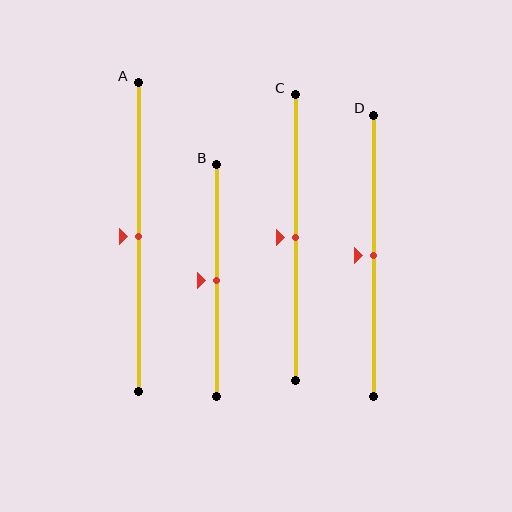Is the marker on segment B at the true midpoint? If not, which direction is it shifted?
Yes, the marker on segment B is at the true midpoint.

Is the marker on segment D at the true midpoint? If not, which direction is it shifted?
Yes, the marker on segment D is at the true midpoint.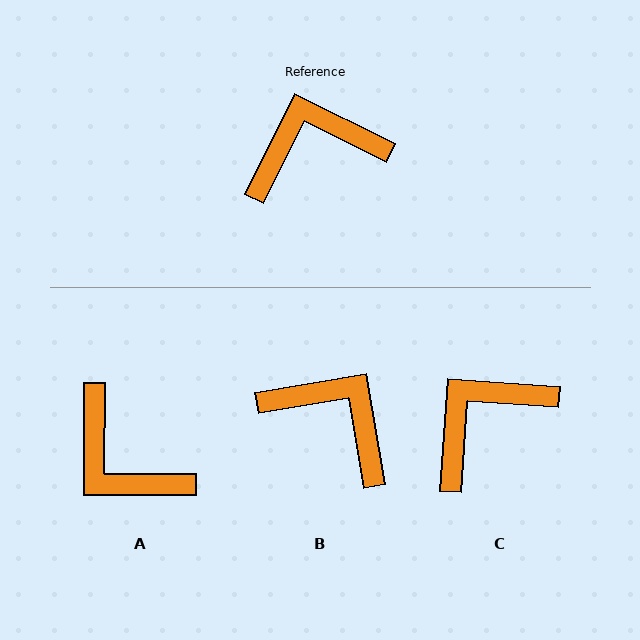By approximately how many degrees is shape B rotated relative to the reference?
Approximately 54 degrees clockwise.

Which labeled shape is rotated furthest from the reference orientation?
A, about 116 degrees away.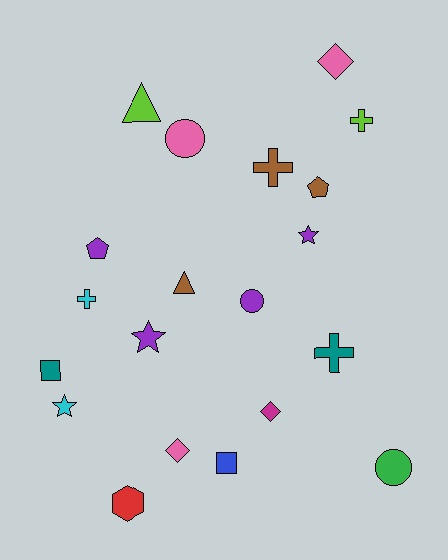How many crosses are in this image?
There are 4 crosses.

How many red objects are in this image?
There is 1 red object.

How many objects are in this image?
There are 20 objects.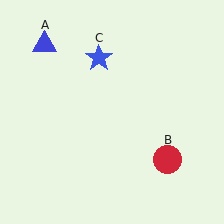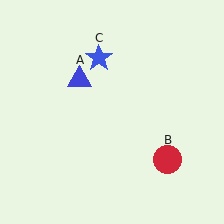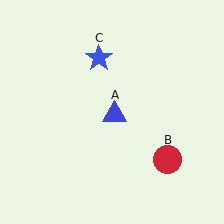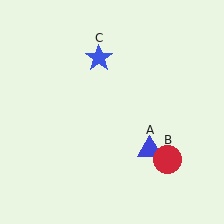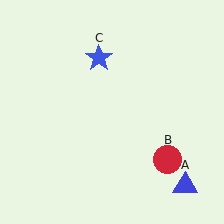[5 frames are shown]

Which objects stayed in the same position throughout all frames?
Red circle (object B) and blue star (object C) remained stationary.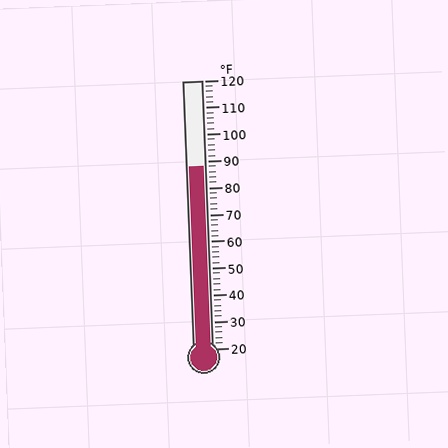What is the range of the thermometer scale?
The thermometer scale ranges from 20°F to 120°F.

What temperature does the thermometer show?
The thermometer shows approximately 88°F.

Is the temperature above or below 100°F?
The temperature is below 100°F.